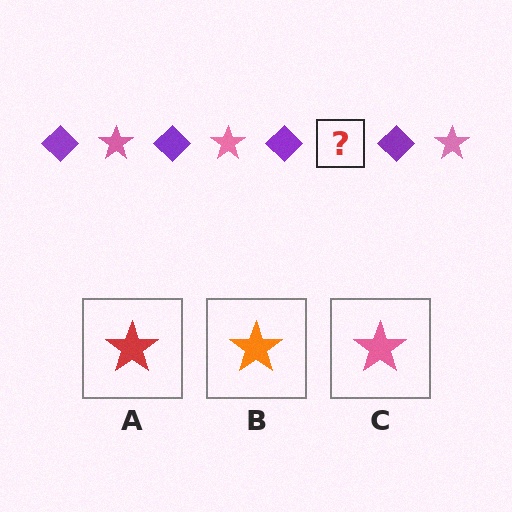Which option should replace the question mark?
Option C.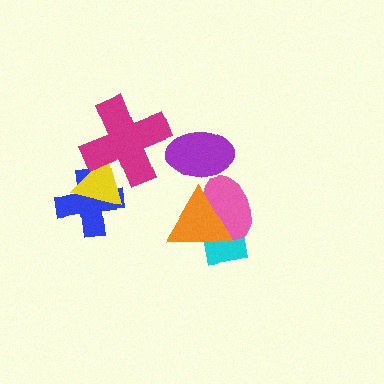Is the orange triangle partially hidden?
No, no other shape covers it.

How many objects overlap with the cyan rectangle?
2 objects overlap with the cyan rectangle.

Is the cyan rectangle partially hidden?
Yes, it is partially covered by another shape.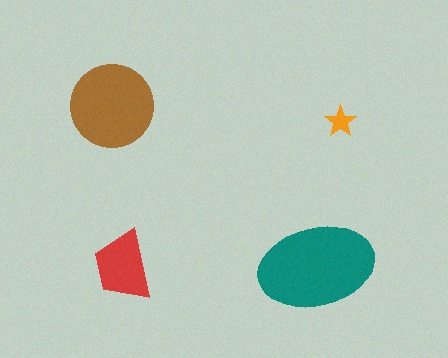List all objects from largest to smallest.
The teal ellipse, the brown circle, the red trapezoid, the orange star.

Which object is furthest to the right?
The orange star is rightmost.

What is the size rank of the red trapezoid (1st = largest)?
3rd.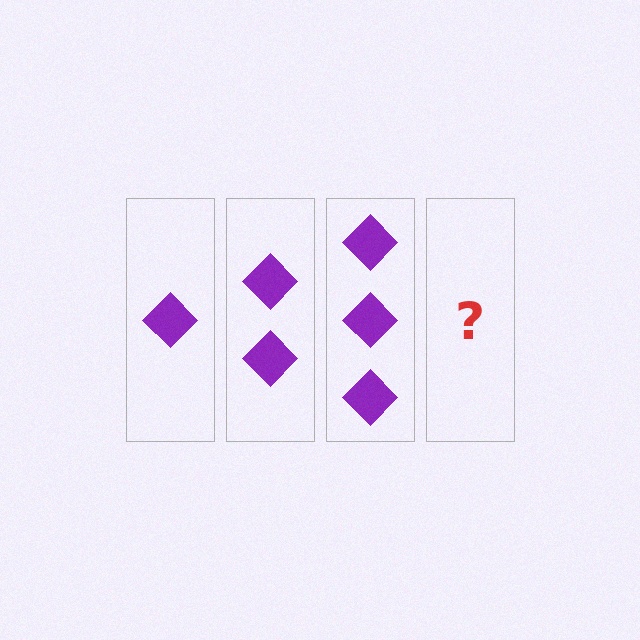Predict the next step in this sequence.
The next step is 4 diamonds.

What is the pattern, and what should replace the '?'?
The pattern is that each step adds one more diamond. The '?' should be 4 diamonds.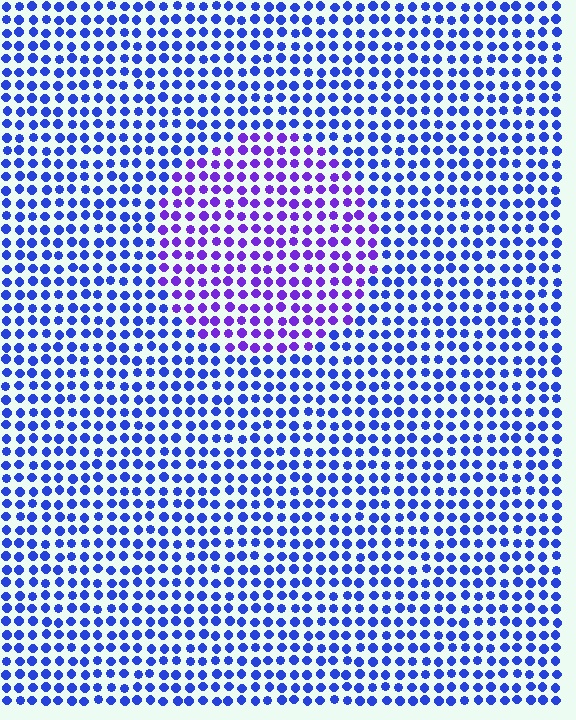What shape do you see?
I see a circle.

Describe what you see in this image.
The image is filled with small blue elements in a uniform arrangement. A circle-shaped region is visible where the elements are tinted to a slightly different hue, forming a subtle color boundary.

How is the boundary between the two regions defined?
The boundary is defined purely by a slight shift in hue (about 36 degrees). Spacing, size, and orientation are identical on both sides.